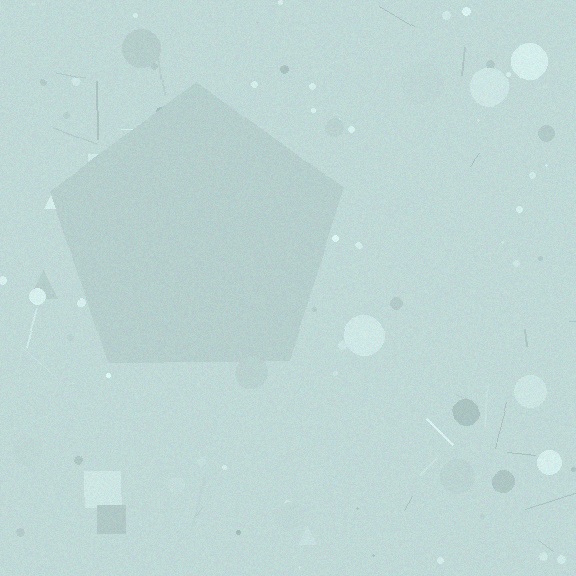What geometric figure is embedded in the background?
A pentagon is embedded in the background.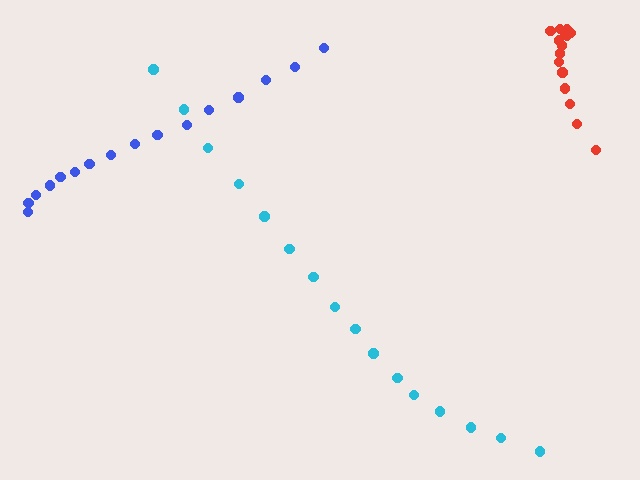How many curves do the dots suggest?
There are 3 distinct paths.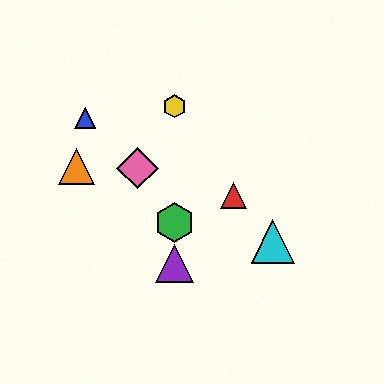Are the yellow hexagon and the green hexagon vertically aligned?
Yes, both are at x≈175.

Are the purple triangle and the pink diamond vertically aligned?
No, the purple triangle is at x≈175 and the pink diamond is at x≈138.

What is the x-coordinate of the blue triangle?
The blue triangle is at x≈85.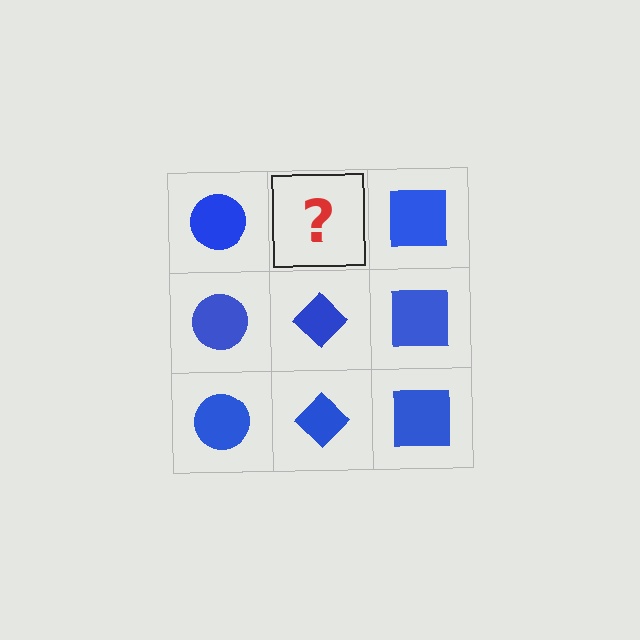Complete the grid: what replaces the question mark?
The question mark should be replaced with a blue diamond.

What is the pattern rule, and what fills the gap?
The rule is that each column has a consistent shape. The gap should be filled with a blue diamond.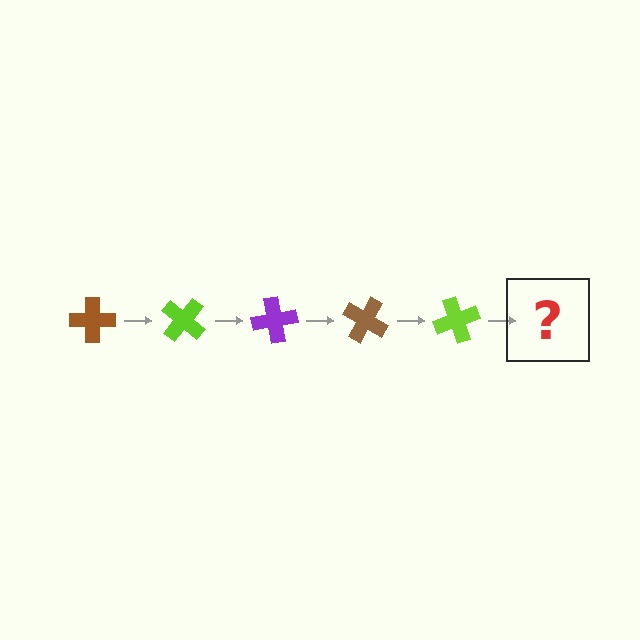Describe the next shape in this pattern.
It should be a purple cross, rotated 200 degrees from the start.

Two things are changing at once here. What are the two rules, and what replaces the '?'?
The two rules are that it rotates 40 degrees each step and the color cycles through brown, lime, and purple. The '?' should be a purple cross, rotated 200 degrees from the start.